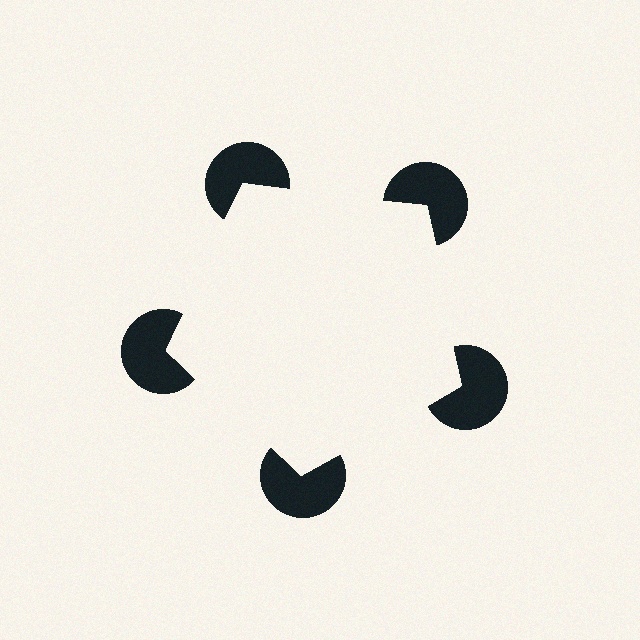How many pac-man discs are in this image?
There are 5 — one at each vertex of the illusory pentagon.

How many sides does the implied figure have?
5 sides.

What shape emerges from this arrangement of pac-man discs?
An illusory pentagon — its edges are inferred from the aligned wedge cuts in the pac-man discs, not physically drawn.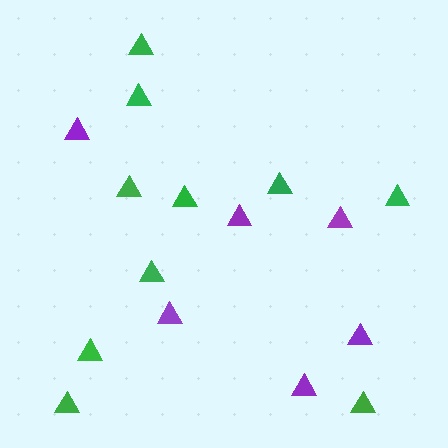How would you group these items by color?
There are 2 groups: one group of purple triangles (6) and one group of green triangles (10).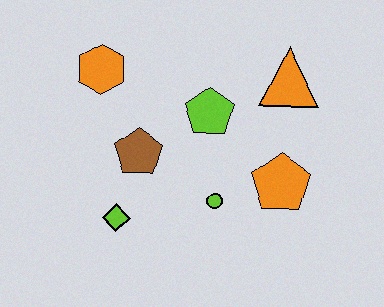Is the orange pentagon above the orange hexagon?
No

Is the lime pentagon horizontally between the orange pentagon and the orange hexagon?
Yes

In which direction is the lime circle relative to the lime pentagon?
The lime circle is below the lime pentagon.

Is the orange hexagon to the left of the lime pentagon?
Yes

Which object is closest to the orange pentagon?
The lime circle is closest to the orange pentagon.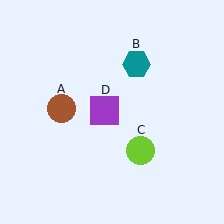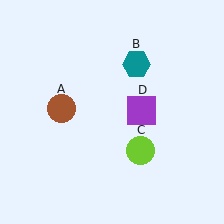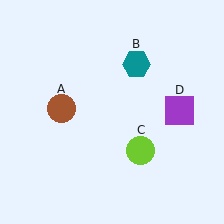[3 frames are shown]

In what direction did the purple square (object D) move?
The purple square (object D) moved right.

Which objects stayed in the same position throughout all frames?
Brown circle (object A) and teal hexagon (object B) and lime circle (object C) remained stationary.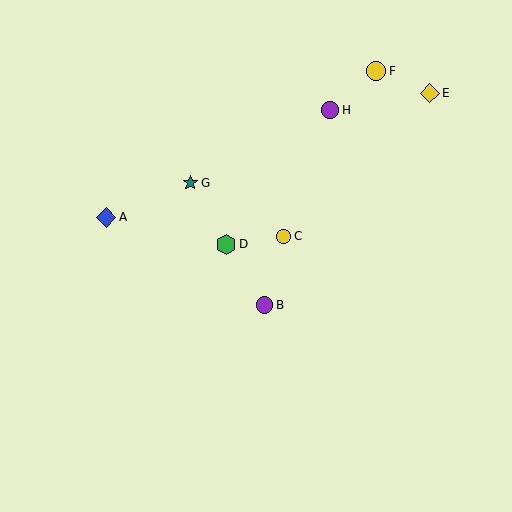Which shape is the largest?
The green hexagon (labeled D) is the largest.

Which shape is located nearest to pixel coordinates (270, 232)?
The yellow circle (labeled C) at (284, 236) is nearest to that location.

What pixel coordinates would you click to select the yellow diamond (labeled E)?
Click at (430, 93) to select the yellow diamond E.